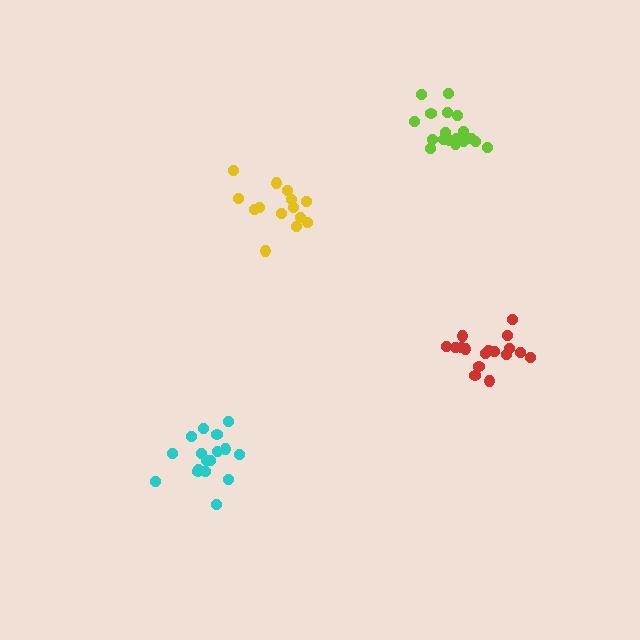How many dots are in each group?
Group 1: 17 dots, Group 2: 17 dots, Group 3: 14 dots, Group 4: 18 dots (66 total).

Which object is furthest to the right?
The red cluster is rightmost.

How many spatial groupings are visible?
There are 4 spatial groupings.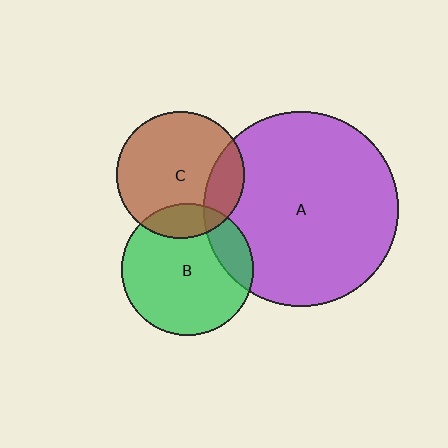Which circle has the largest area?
Circle A (purple).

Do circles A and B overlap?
Yes.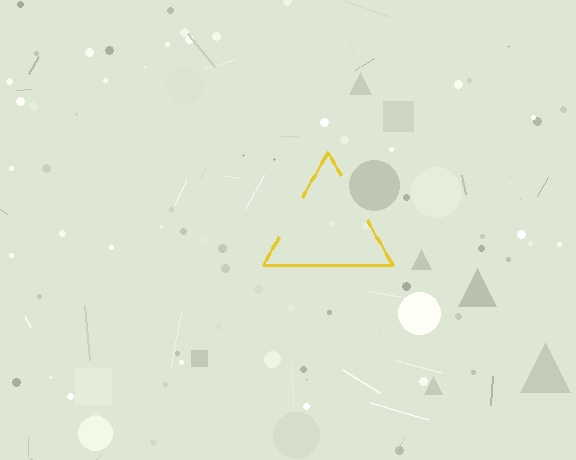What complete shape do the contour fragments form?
The contour fragments form a triangle.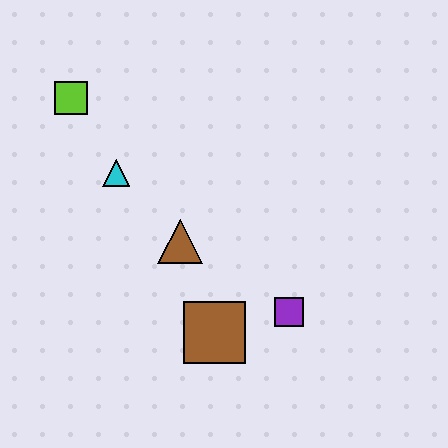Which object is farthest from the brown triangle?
The lime square is farthest from the brown triangle.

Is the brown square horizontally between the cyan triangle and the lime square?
No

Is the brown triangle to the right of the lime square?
Yes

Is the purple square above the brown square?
Yes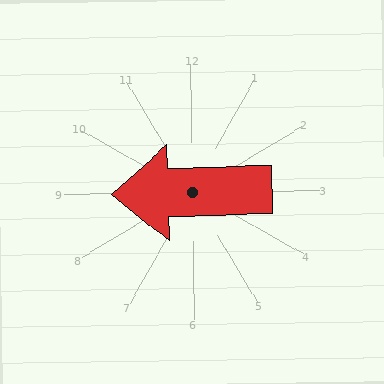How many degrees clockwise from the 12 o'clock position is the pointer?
Approximately 269 degrees.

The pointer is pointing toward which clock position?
Roughly 9 o'clock.